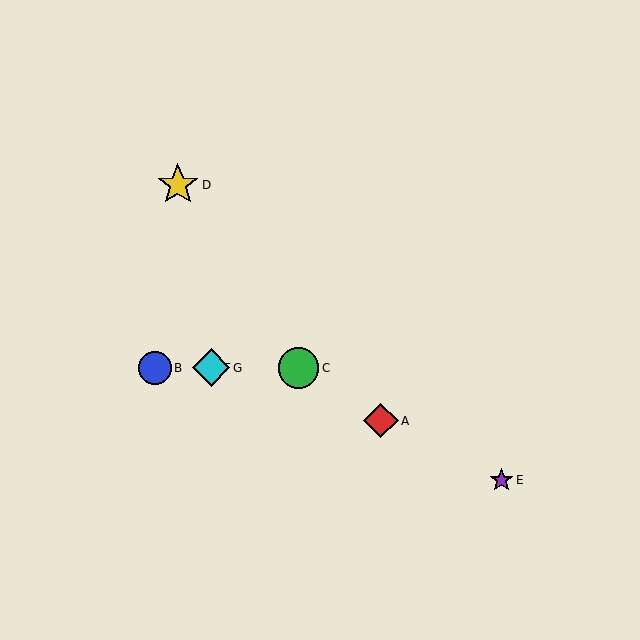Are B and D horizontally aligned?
No, B is at y≈368 and D is at y≈185.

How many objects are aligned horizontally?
4 objects (B, C, F, G) are aligned horizontally.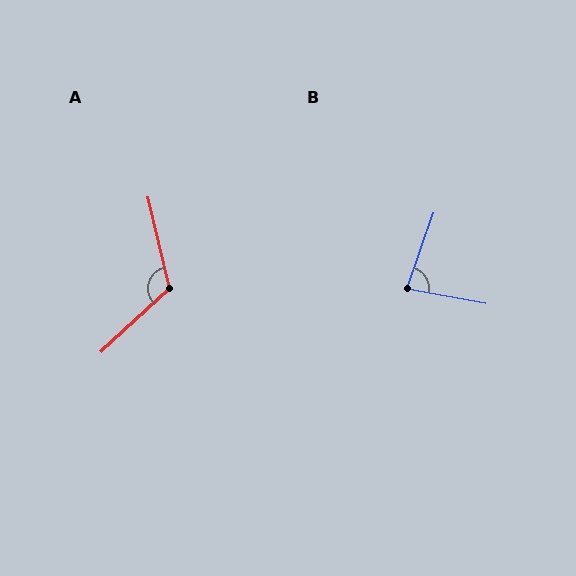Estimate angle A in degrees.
Approximately 120 degrees.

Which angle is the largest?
A, at approximately 120 degrees.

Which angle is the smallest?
B, at approximately 81 degrees.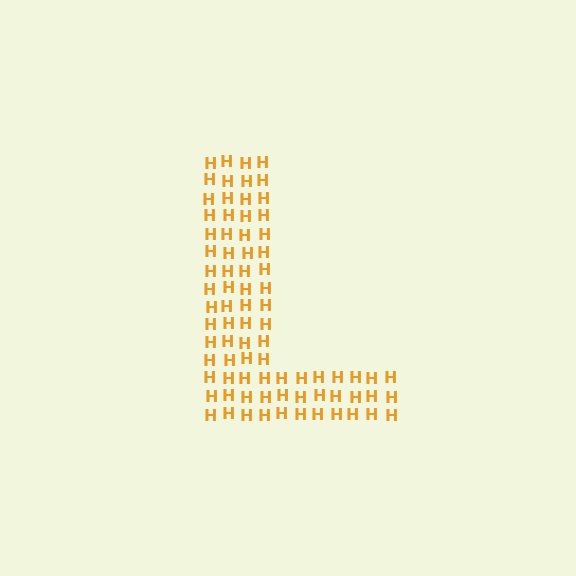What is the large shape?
The large shape is the letter L.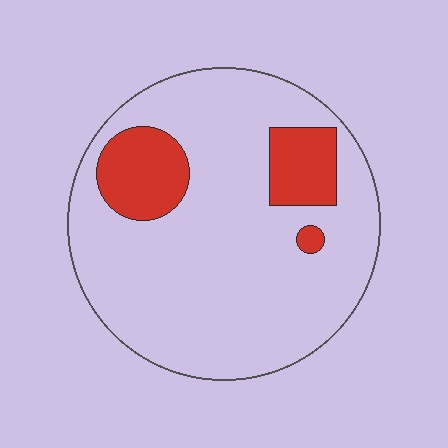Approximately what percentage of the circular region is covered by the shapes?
Approximately 15%.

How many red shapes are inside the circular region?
3.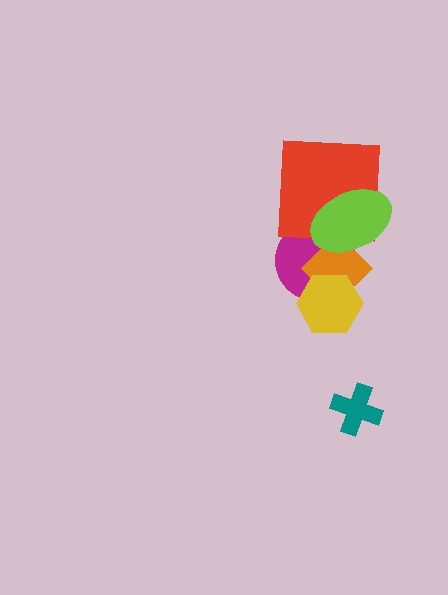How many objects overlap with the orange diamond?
3 objects overlap with the orange diamond.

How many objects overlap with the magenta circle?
4 objects overlap with the magenta circle.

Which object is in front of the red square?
The lime ellipse is in front of the red square.